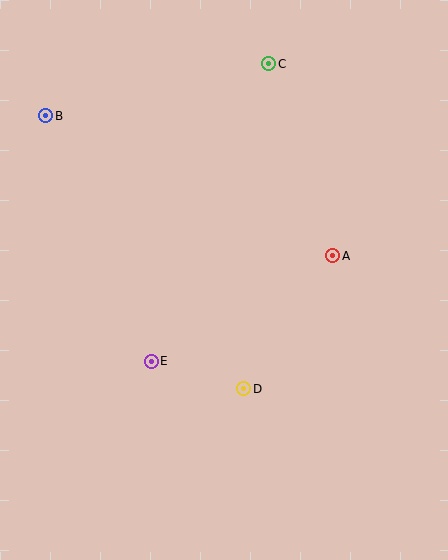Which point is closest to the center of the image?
Point E at (151, 361) is closest to the center.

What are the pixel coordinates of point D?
Point D is at (244, 389).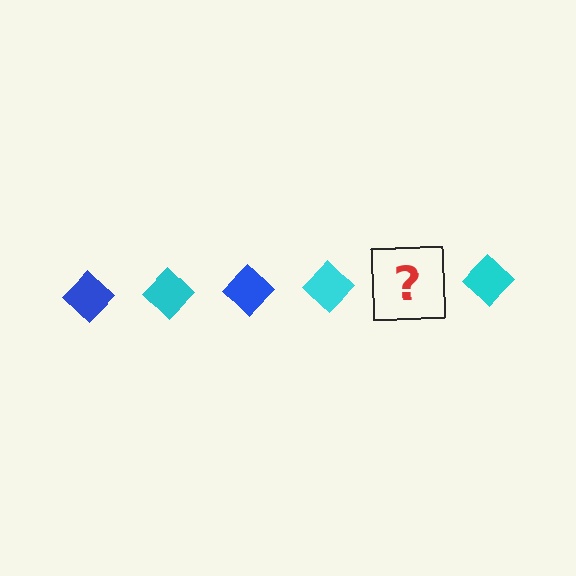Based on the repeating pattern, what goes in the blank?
The blank should be a blue diamond.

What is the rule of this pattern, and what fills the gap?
The rule is that the pattern cycles through blue, cyan diamonds. The gap should be filled with a blue diamond.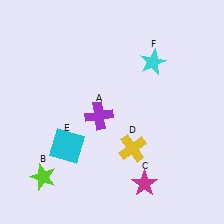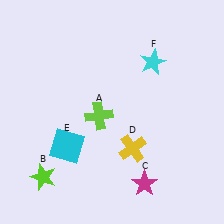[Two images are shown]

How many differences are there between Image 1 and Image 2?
There is 1 difference between the two images.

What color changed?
The cross (A) changed from purple in Image 1 to lime in Image 2.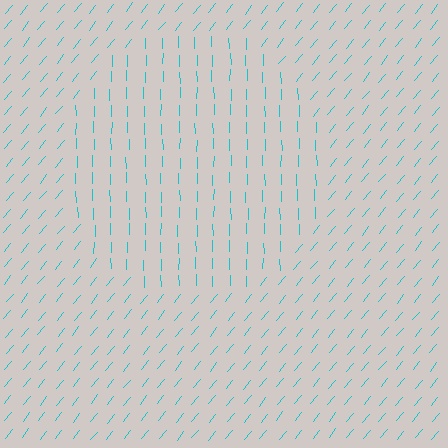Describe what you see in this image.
The image is filled with small cyan line segments. A circle region in the image has lines oriented differently from the surrounding lines, creating a visible texture boundary.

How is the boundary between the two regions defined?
The boundary is defined purely by a change in line orientation (approximately 40 degrees difference). All lines are the same color and thickness.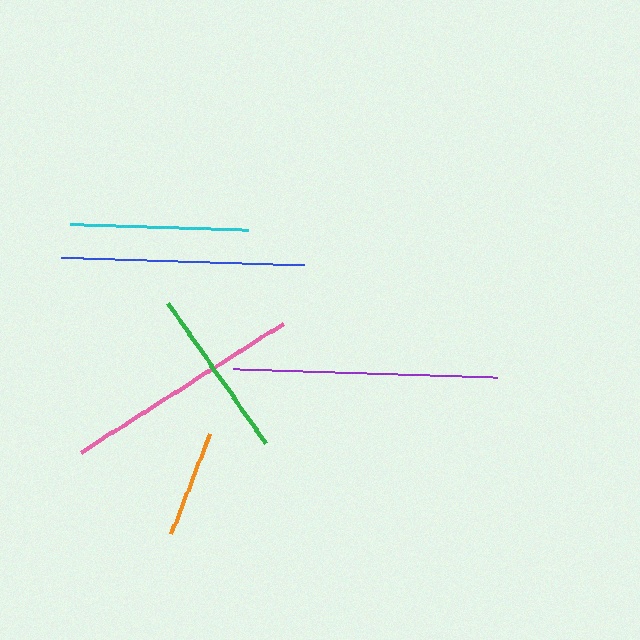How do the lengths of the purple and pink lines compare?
The purple and pink lines are approximately the same length.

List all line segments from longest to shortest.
From longest to shortest: purple, blue, pink, cyan, green, orange.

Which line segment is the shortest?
The orange line is the shortest at approximately 109 pixels.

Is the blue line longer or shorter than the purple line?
The purple line is longer than the blue line.